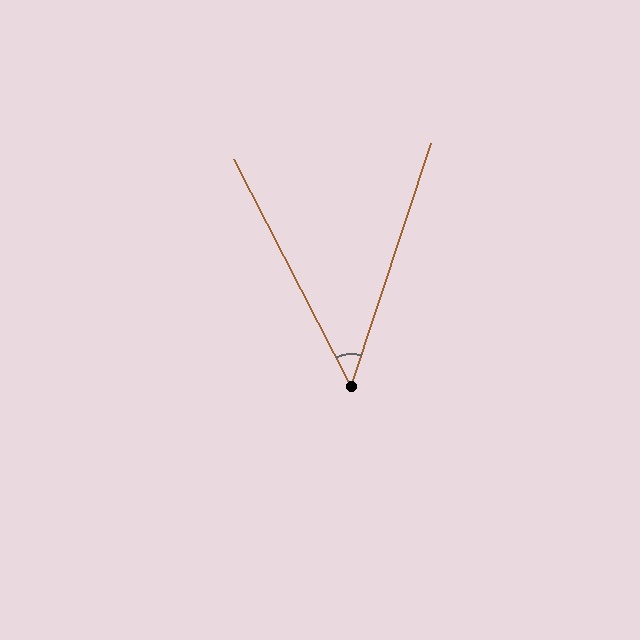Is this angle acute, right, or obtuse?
It is acute.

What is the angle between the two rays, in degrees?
Approximately 45 degrees.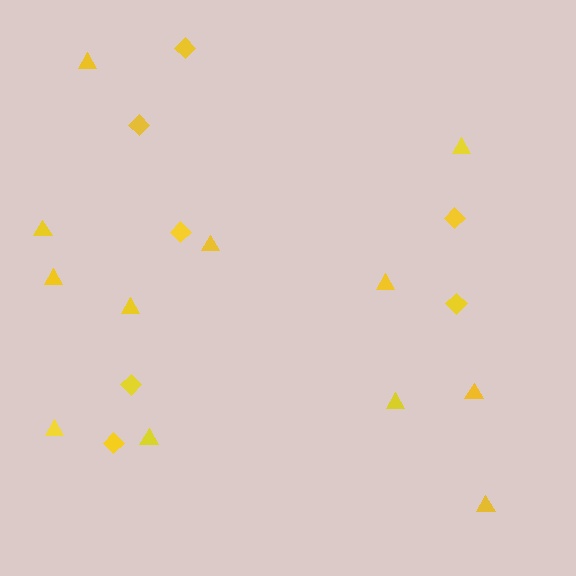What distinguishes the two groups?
There are 2 groups: one group of diamonds (7) and one group of triangles (12).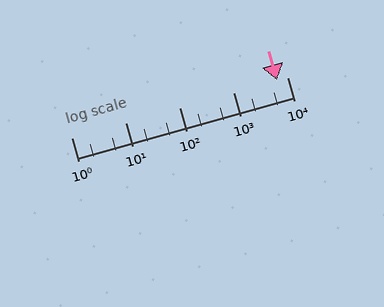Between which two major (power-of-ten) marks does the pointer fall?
The pointer is between 1000 and 10000.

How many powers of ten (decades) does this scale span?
The scale spans 4 decades, from 1 to 10000.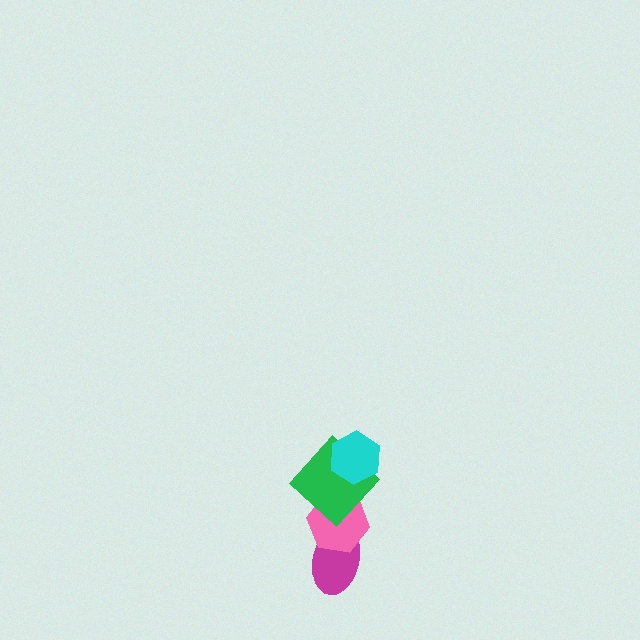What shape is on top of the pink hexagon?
The green diamond is on top of the pink hexagon.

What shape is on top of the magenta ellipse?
The pink hexagon is on top of the magenta ellipse.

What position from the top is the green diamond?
The green diamond is 2nd from the top.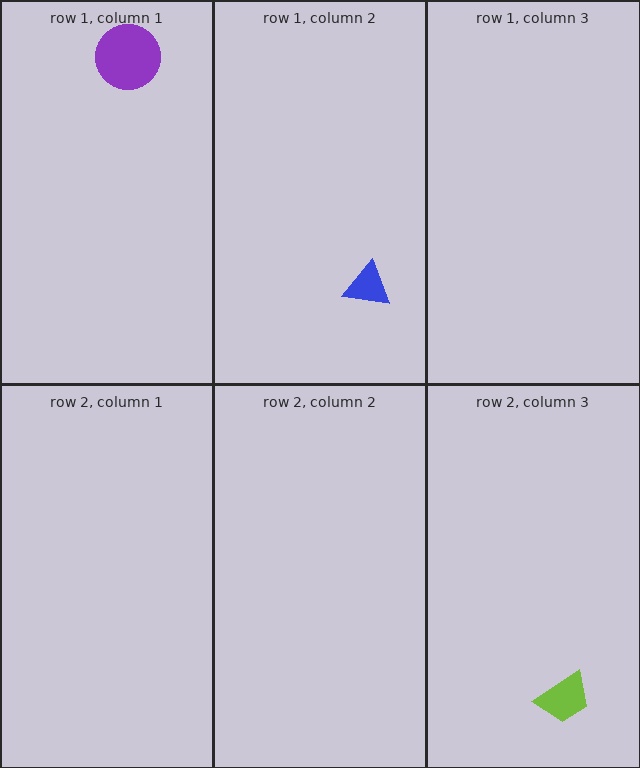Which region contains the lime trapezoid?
The row 2, column 3 region.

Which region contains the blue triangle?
The row 1, column 2 region.